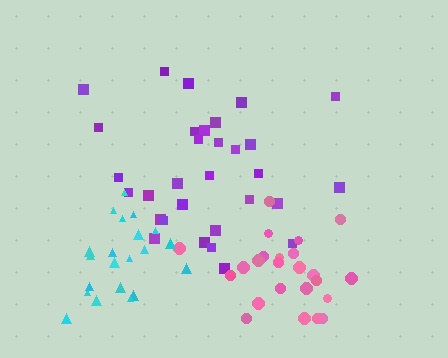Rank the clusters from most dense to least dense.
cyan, pink, purple.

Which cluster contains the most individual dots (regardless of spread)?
Purple (31).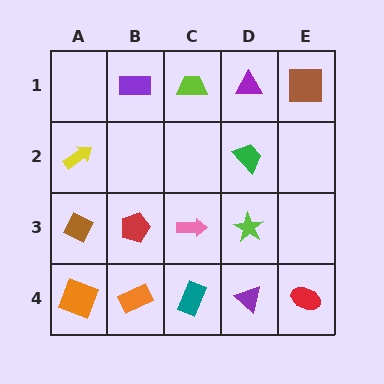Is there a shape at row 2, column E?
No, that cell is empty.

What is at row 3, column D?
A lime star.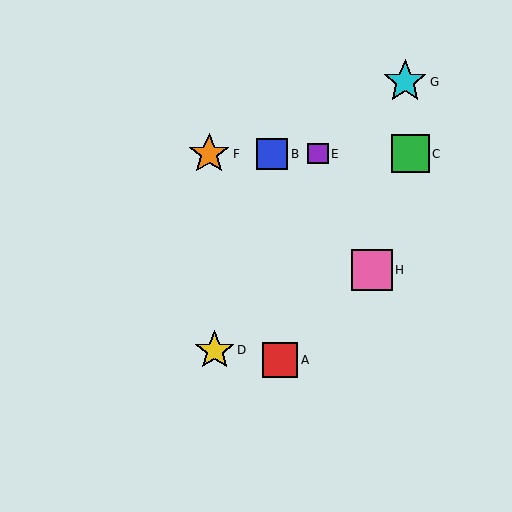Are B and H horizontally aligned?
No, B is at y≈154 and H is at y≈270.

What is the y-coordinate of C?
Object C is at y≈154.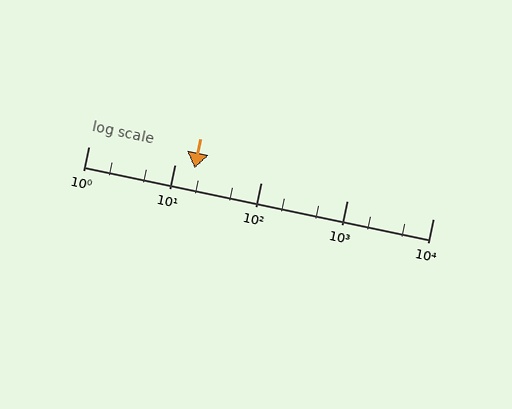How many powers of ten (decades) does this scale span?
The scale spans 4 decades, from 1 to 10000.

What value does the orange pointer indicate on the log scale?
The pointer indicates approximately 17.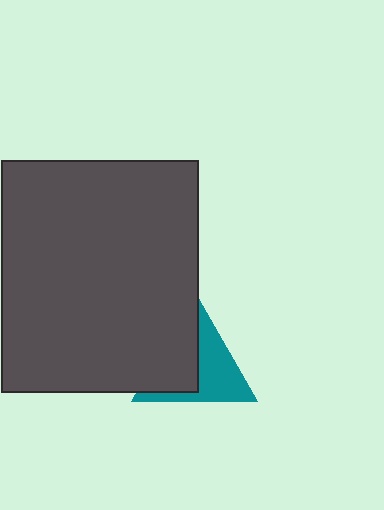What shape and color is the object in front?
The object in front is a dark gray rectangle.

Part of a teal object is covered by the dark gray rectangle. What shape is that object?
It is a triangle.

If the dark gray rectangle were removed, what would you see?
You would see the complete teal triangle.